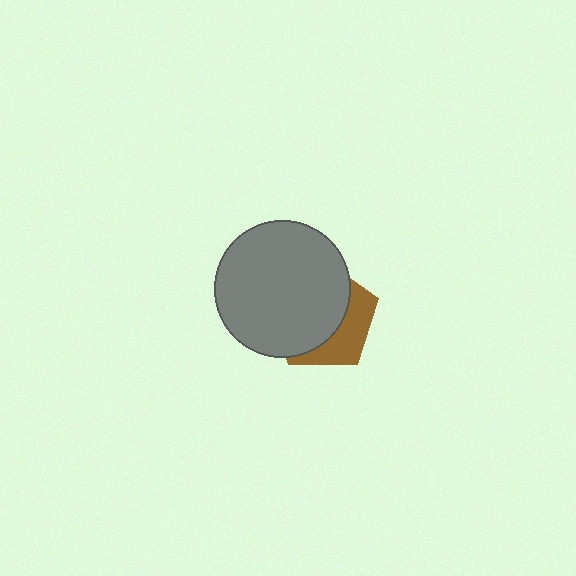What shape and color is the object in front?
The object in front is a gray circle.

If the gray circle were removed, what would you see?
You would see the complete brown pentagon.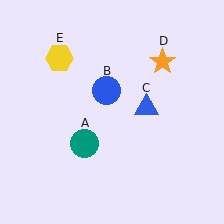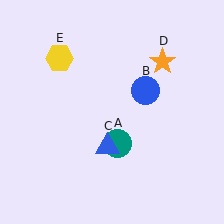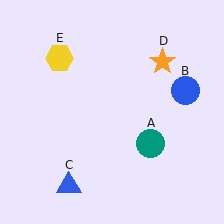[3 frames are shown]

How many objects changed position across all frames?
3 objects changed position: teal circle (object A), blue circle (object B), blue triangle (object C).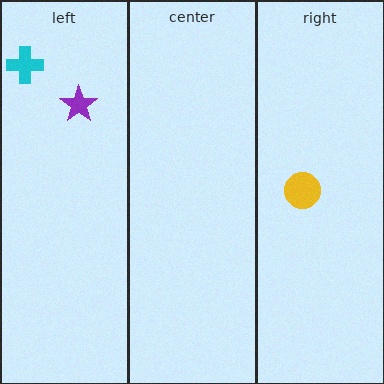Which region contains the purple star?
The left region.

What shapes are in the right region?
The yellow circle.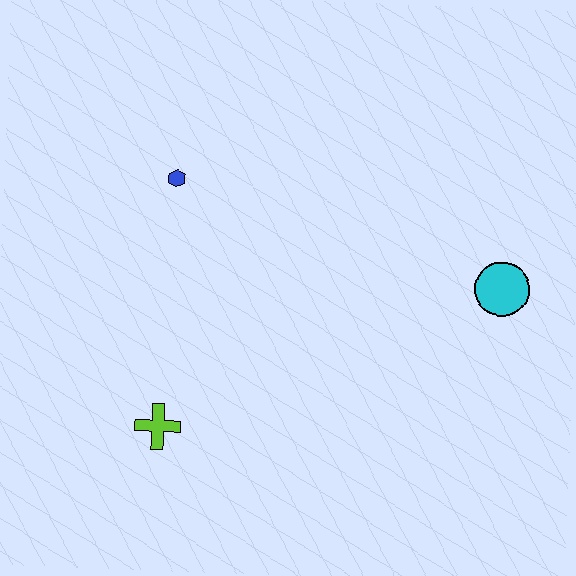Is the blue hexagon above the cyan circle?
Yes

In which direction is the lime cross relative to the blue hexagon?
The lime cross is below the blue hexagon.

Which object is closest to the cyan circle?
The blue hexagon is closest to the cyan circle.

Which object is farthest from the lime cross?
The cyan circle is farthest from the lime cross.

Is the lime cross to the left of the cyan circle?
Yes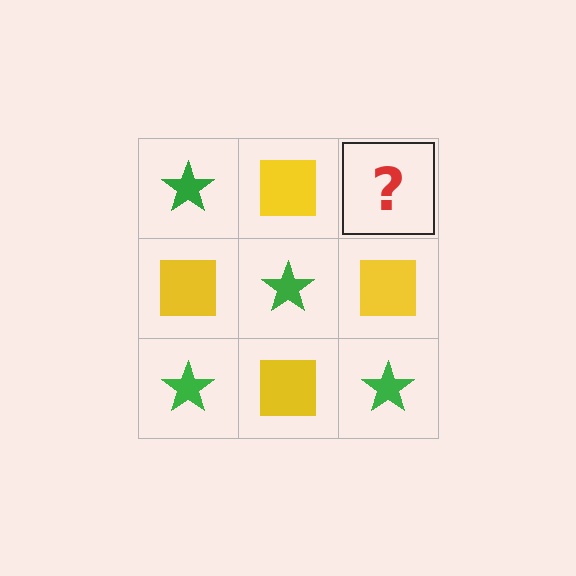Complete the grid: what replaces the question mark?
The question mark should be replaced with a green star.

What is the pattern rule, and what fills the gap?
The rule is that it alternates green star and yellow square in a checkerboard pattern. The gap should be filled with a green star.